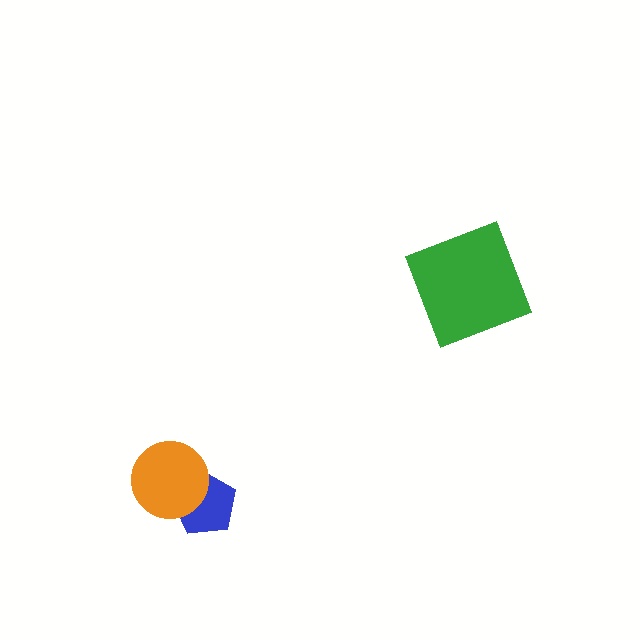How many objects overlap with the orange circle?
1 object overlaps with the orange circle.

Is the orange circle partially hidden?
No, no other shape covers it.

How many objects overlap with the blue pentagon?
1 object overlaps with the blue pentagon.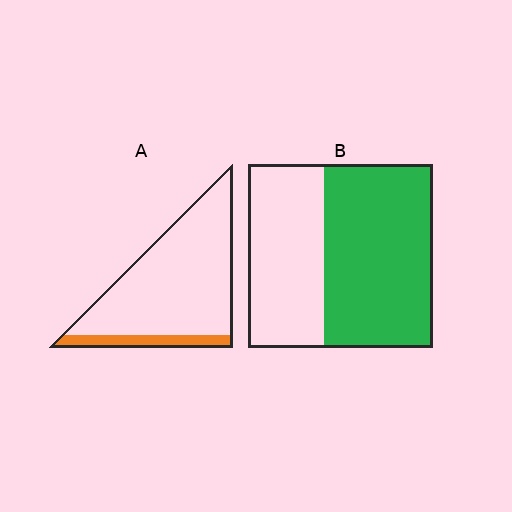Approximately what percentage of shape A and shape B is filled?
A is approximately 15% and B is approximately 60%.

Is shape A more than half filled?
No.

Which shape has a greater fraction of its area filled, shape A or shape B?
Shape B.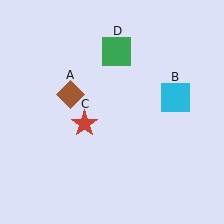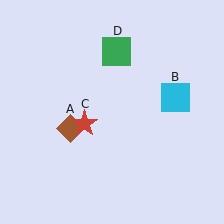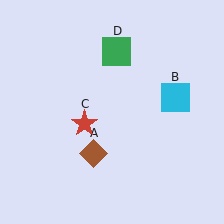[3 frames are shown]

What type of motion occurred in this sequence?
The brown diamond (object A) rotated counterclockwise around the center of the scene.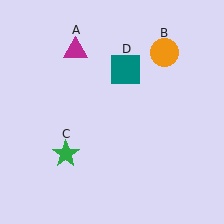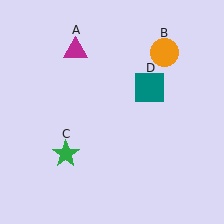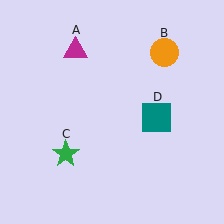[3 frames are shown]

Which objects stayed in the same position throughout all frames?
Magenta triangle (object A) and orange circle (object B) and green star (object C) remained stationary.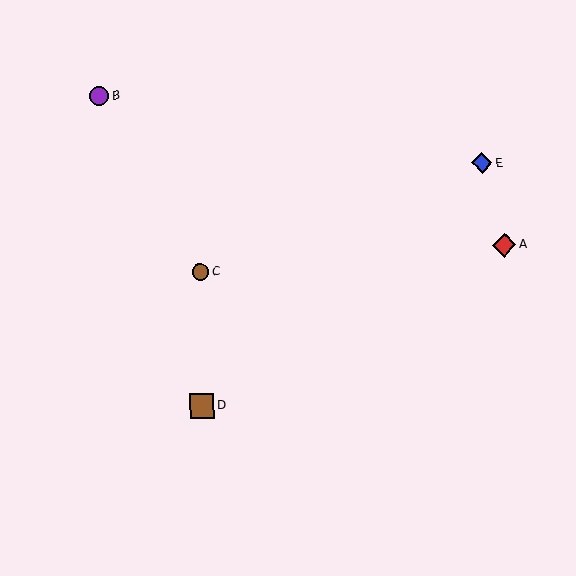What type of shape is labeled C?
Shape C is a brown circle.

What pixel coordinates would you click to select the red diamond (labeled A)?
Click at (504, 245) to select the red diamond A.